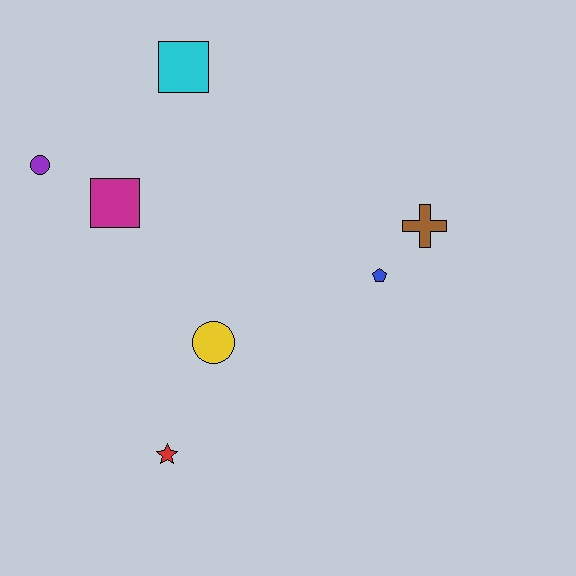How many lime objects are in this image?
There are no lime objects.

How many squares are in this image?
There are 2 squares.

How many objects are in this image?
There are 7 objects.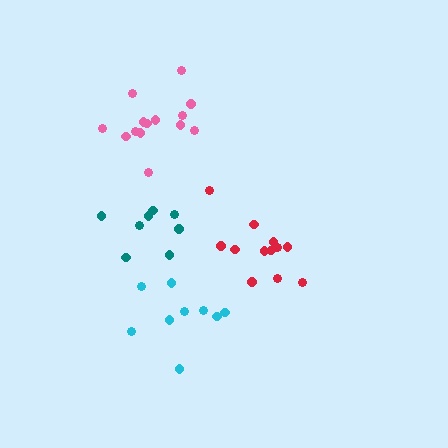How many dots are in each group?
Group 1: 9 dots, Group 2: 8 dots, Group 3: 12 dots, Group 4: 14 dots (43 total).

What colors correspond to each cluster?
The clusters are colored: cyan, teal, red, pink.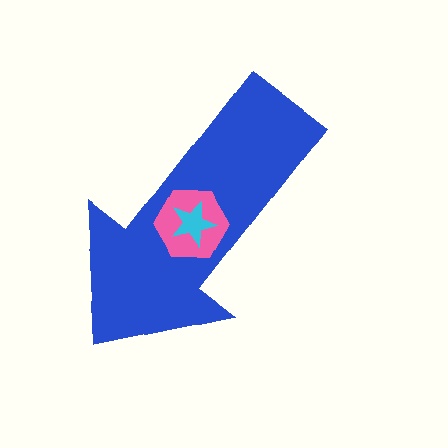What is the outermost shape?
The blue arrow.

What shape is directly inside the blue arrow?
The pink hexagon.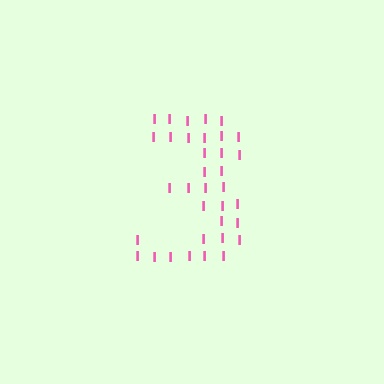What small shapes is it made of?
It is made of small letter I's.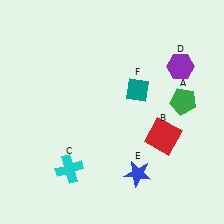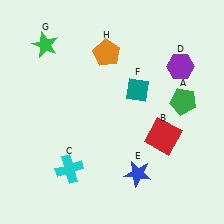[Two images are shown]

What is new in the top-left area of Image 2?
An orange pentagon (H) was added in the top-left area of Image 2.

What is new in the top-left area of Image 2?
A green star (G) was added in the top-left area of Image 2.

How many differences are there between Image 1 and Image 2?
There are 2 differences between the two images.